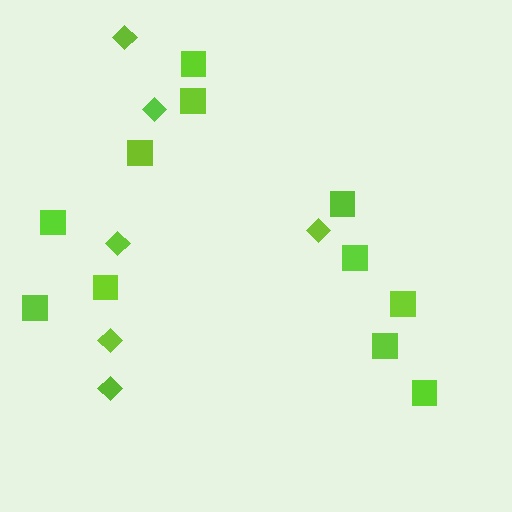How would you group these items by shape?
There are 2 groups: one group of diamonds (6) and one group of squares (11).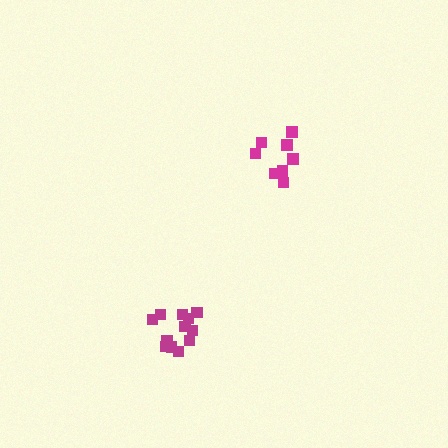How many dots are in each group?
Group 1: 8 dots, Group 2: 12 dots (20 total).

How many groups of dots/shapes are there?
There are 2 groups.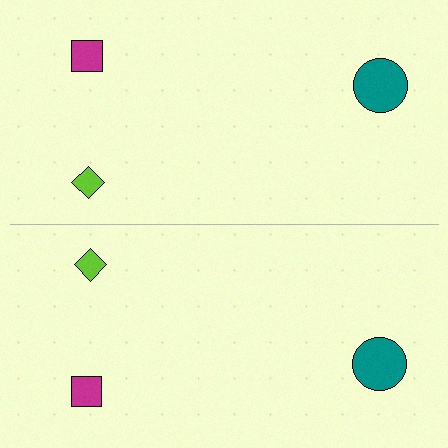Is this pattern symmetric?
Yes, this pattern has bilateral (reflection) symmetry.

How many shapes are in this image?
There are 6 shapes in this image.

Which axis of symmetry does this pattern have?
The pattern has a horizontal axis of symmetry running through the center of the image.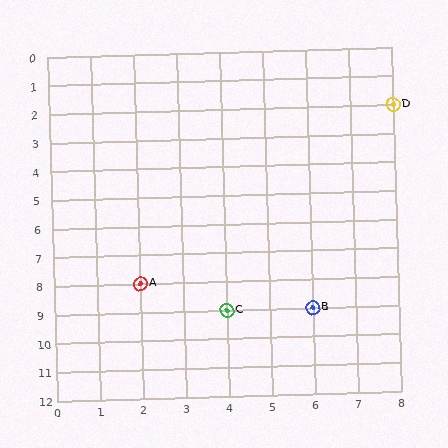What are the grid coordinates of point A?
Point A is at grid coordinates (2, 8).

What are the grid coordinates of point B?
Point B is at grid coordinates (6, 9).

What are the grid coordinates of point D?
Point D is at grid coordinates (8, 2).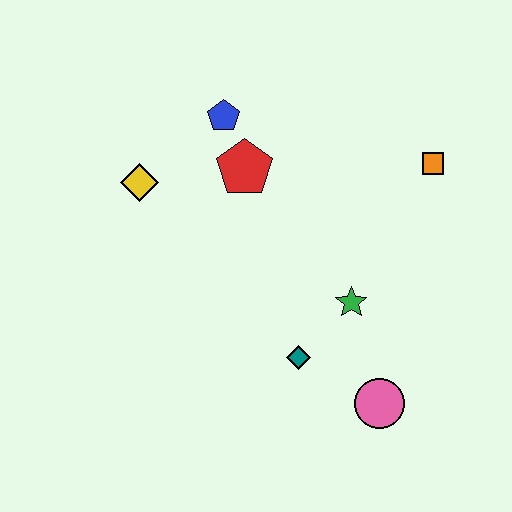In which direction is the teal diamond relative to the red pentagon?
The teal diamond is below the red pentagon.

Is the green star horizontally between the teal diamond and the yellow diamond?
No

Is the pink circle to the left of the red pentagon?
No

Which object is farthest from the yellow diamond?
The pink circle is farthest from the yellow diamond.